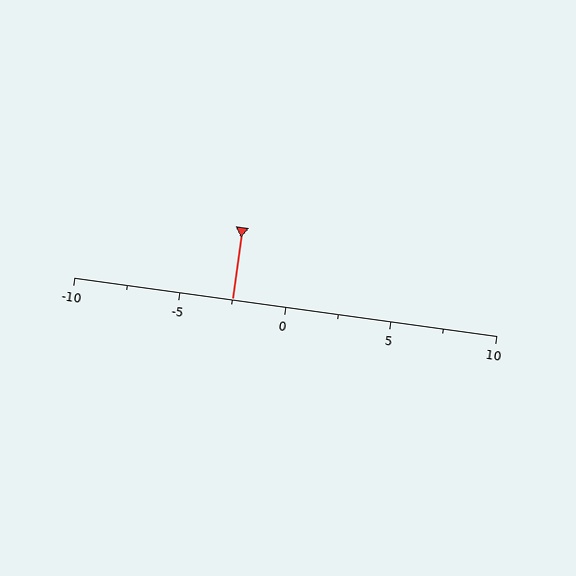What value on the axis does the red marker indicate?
The marker indicates approximately -2.5.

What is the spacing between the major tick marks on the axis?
The major ticks are spaced 5 apart.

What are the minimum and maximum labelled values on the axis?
The axis runs from -10 to 10.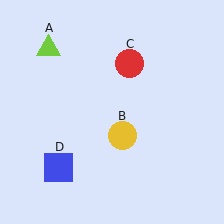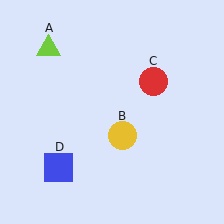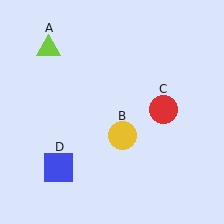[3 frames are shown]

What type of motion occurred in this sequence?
The red circle (object C) rotated clockwise around the center of the scene.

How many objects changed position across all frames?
1 object changed position: red circle (object C).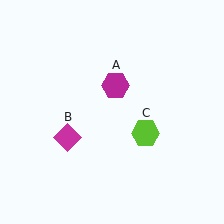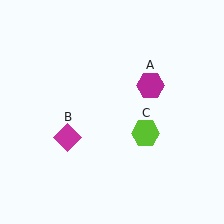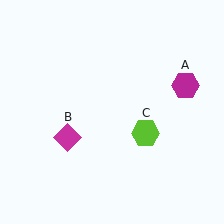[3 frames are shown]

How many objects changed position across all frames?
1 object changed position: magenta hexagon (object A).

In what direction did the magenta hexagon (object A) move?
The magenta hexagon (object A) moved right.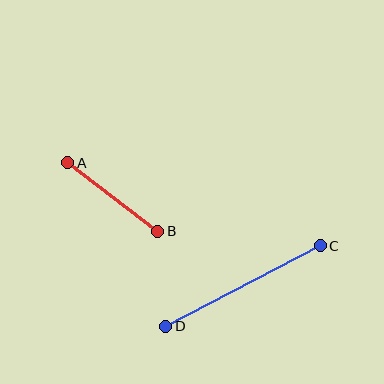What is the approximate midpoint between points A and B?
The midpoint is at approximately (113, 197) pixels.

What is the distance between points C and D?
The distance is approximately 174 pixels.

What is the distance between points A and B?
The distance is approximately 113 pixels.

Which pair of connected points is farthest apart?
Points C and D are farthest apart.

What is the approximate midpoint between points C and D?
The midpoint is at approximately (243, 286) pixels.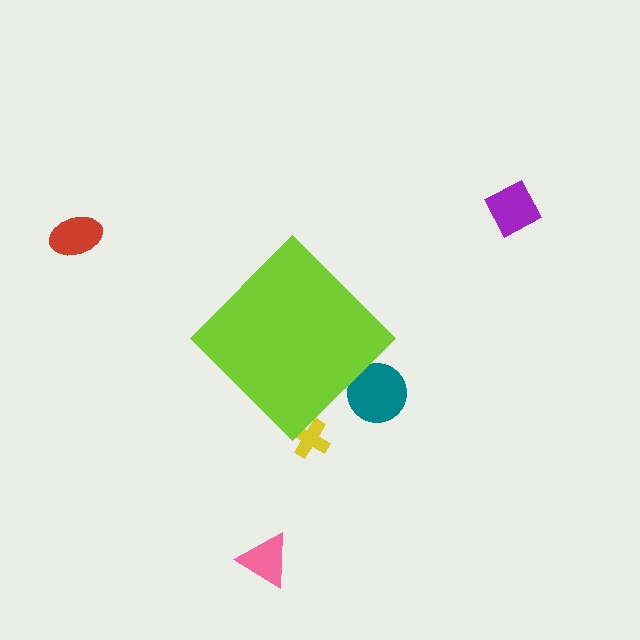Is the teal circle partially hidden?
Yes, the teal circle is partially hidden behind the lime diamond.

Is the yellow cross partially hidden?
Yes, the yellow cross is partially hidden behind the lime diamond.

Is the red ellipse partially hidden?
No, the red ellipse is fully visible.